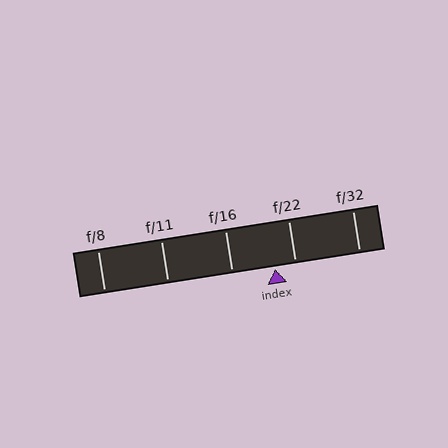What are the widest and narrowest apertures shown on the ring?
The widest aperture shown is f/8 and the narrowest is f/32.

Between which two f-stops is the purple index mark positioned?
The index mark is between f/16 and f/22.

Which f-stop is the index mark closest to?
The index mark is closest to f/22.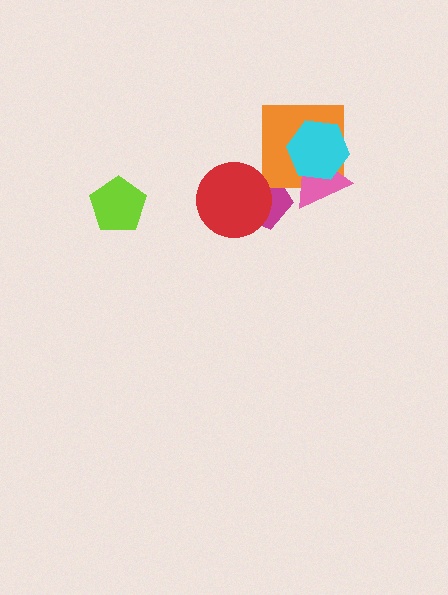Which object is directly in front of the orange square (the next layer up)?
The pink triangle is directly in front of the orange square.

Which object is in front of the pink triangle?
The cyan hexagon is in front of the pink triangle.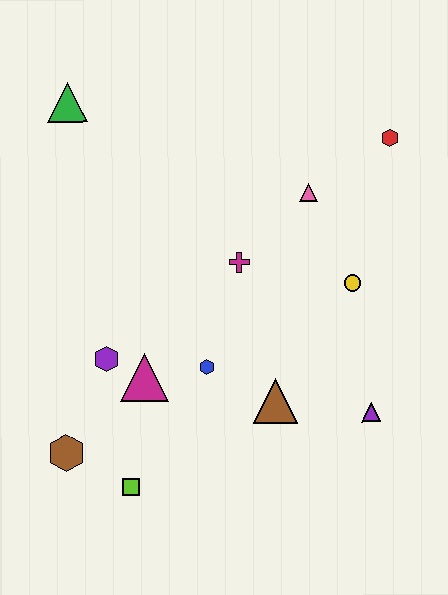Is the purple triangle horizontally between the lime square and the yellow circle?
No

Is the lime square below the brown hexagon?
Yes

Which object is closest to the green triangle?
The magenta cross is closest to the green triangle.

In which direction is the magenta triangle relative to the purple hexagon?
The magenta triangle is to the right of the purple hexagon.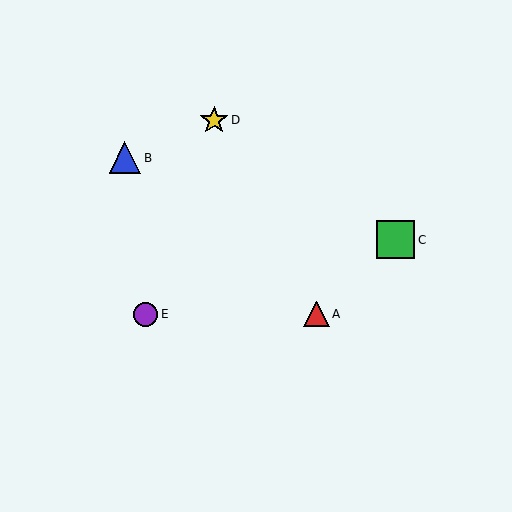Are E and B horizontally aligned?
No, E is at y≈314 and B is at y≈158.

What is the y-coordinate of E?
Object E is at y≈314.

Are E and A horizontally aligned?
Yes, both are at y≈314.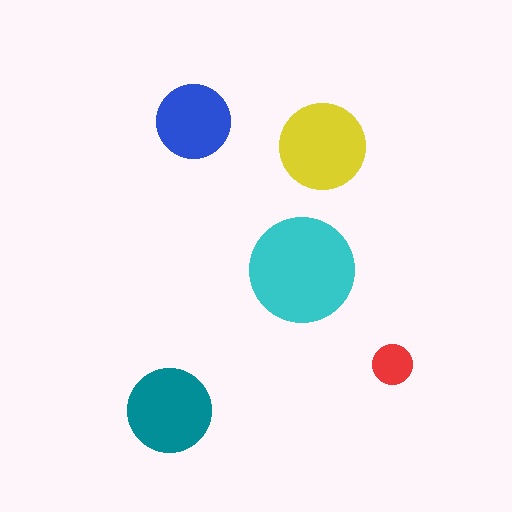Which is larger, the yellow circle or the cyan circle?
The cyan one.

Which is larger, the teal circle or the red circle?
The teal one.